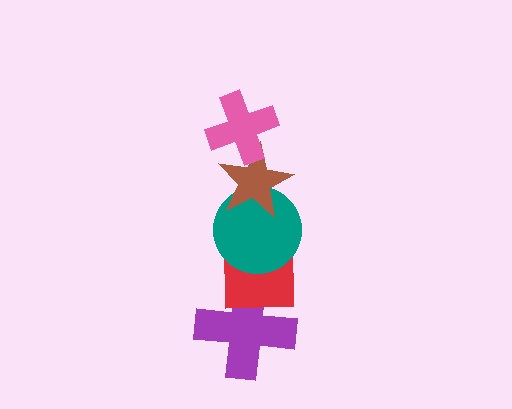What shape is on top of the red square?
The teal circle is on top of the red square.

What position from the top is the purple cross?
The purple cross is 5th from the top.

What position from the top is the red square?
The red square is 4th from the top.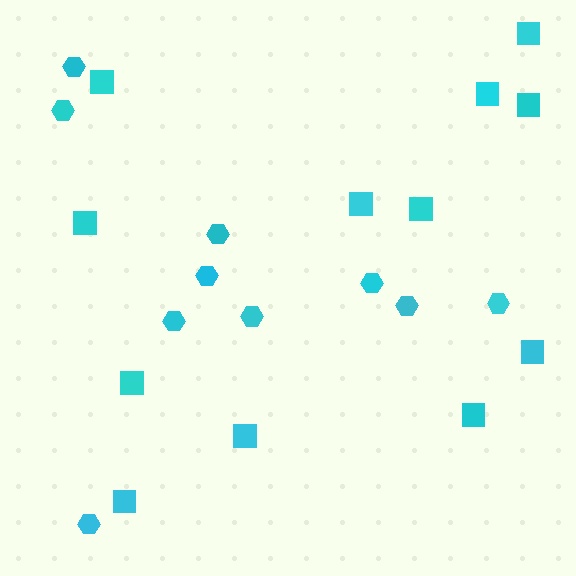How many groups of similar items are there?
There are 2 groups: one group of squares (12) and one group of hexagons (10).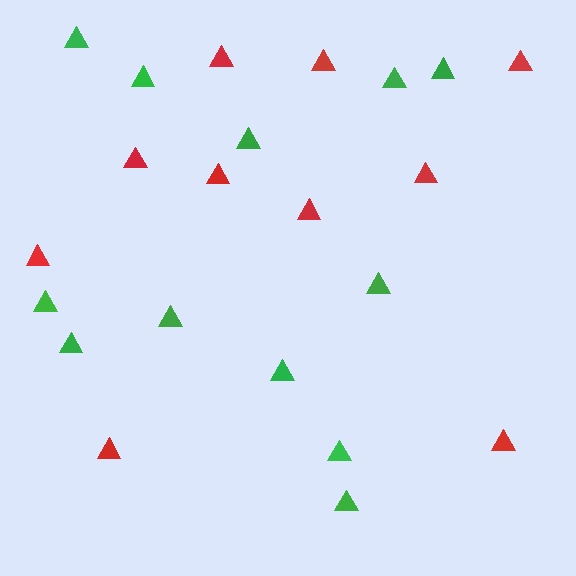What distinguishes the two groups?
There are 2 groups: one group of red triangles (10) and one group of green triangles (12).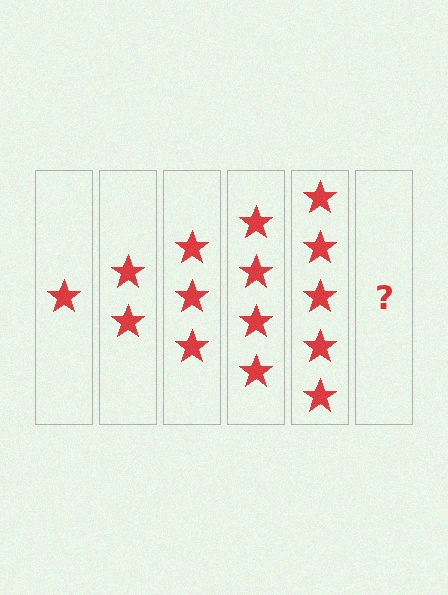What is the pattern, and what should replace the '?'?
The pattern is that each step adds one more star. The '?' should be 6 stars.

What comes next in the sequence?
The next element should be 6 stars.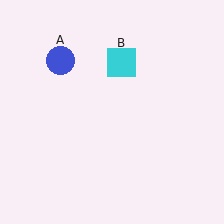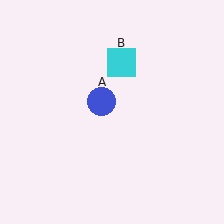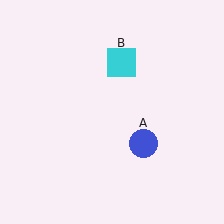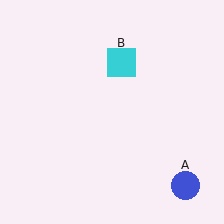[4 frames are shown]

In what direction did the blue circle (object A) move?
The blue circle (object A) moved down and to the right.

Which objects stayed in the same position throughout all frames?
Cyan square (object B) remained stationary.